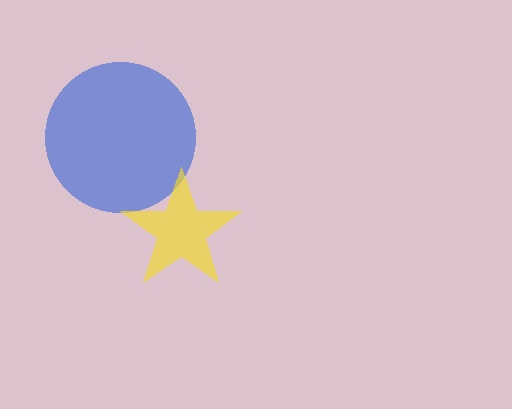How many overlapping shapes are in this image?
There are 2 overlapping shapes in the image.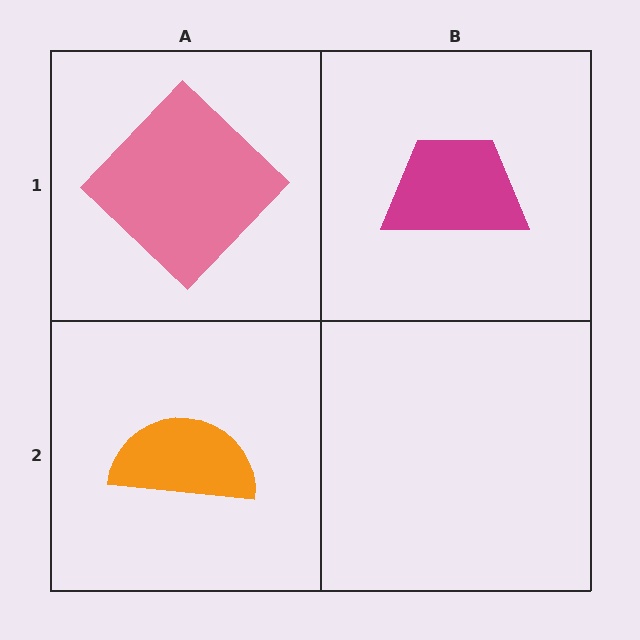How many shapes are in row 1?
2 shapes.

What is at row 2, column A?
An orange semicircle.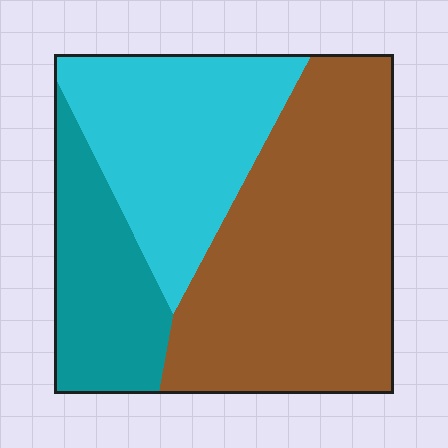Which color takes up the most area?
Brown, at roughly 50%.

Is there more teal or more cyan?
Cyan.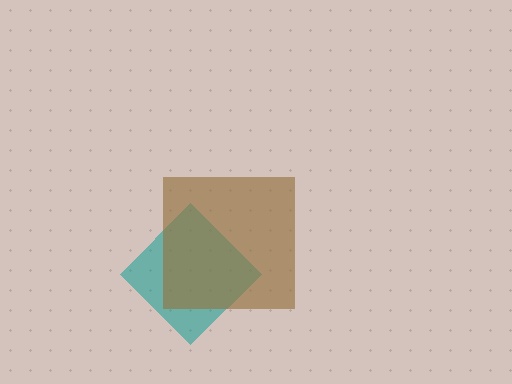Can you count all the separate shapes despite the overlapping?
Yes, there are 2 separate shapes.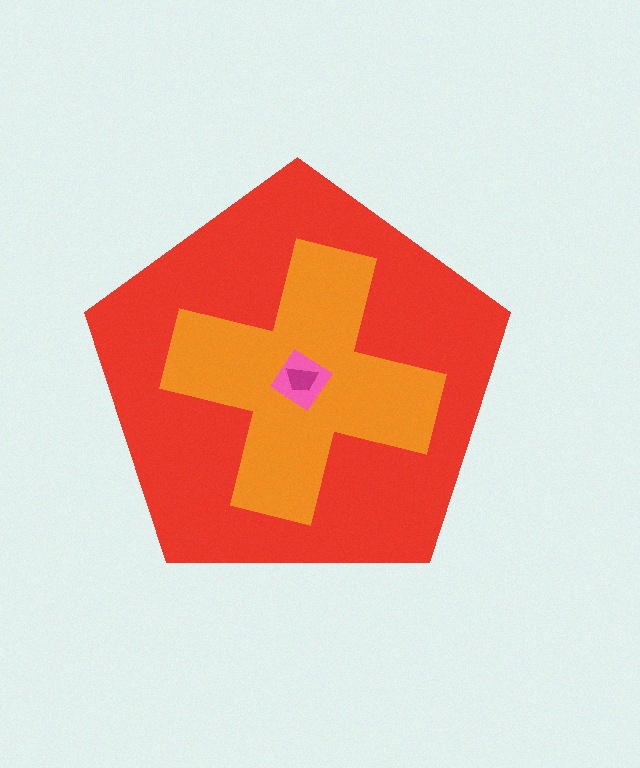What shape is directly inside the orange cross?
The pink diamond.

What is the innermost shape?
The magenta trapezoid.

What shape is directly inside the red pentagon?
The orange cross.